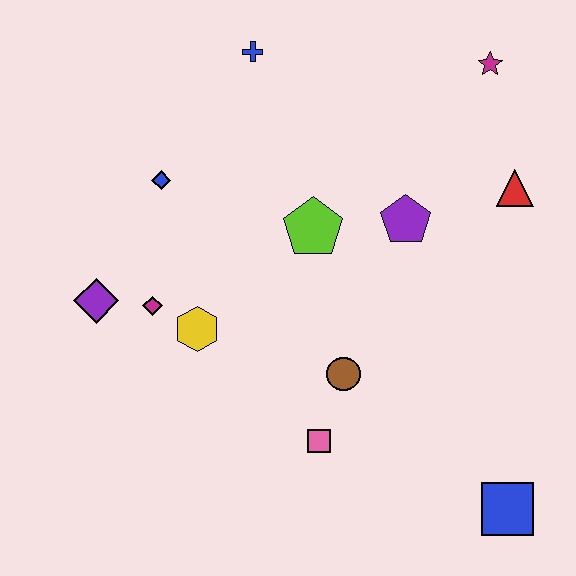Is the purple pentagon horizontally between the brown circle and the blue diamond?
No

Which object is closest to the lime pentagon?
The purple pentagon is closest to the lime pentagon.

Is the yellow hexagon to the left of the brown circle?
Yes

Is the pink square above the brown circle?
No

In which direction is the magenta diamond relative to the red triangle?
The magenta diamond is to the left of the red triangle.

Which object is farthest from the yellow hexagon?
The magenta star is farthest from the yellow hexagon.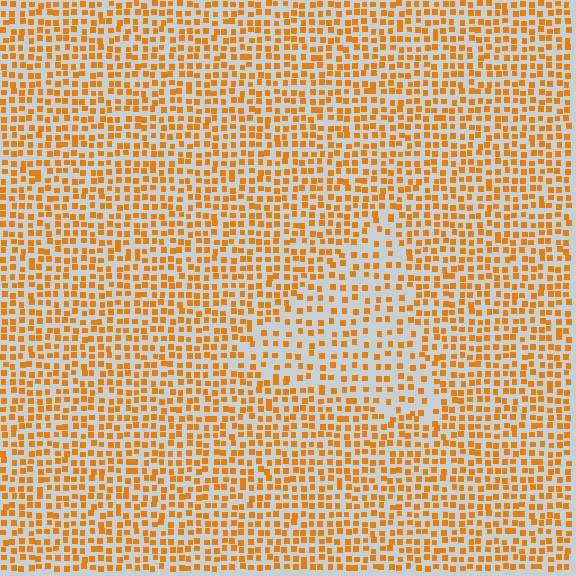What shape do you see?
I see a triangle.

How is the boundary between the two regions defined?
The boundary is defined by a change in element density (approximately 1.6x ratio). All elements are the same color, size, and shape.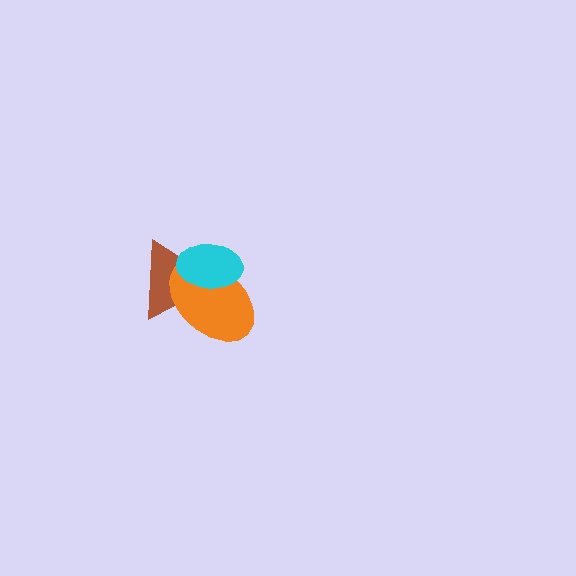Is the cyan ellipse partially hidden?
No, no other shape covers it.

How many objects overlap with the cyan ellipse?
2 objects overlap with the cyan ellipse.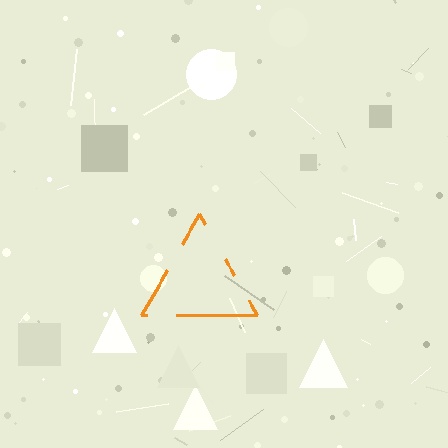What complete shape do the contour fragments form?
The contour fragments form a triangle.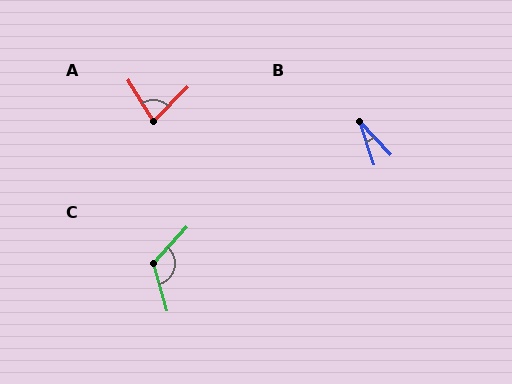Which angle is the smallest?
B, at approximately 25 degrees.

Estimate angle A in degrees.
Approximately 77 degrees.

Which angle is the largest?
C, at approximately 122 degrees.